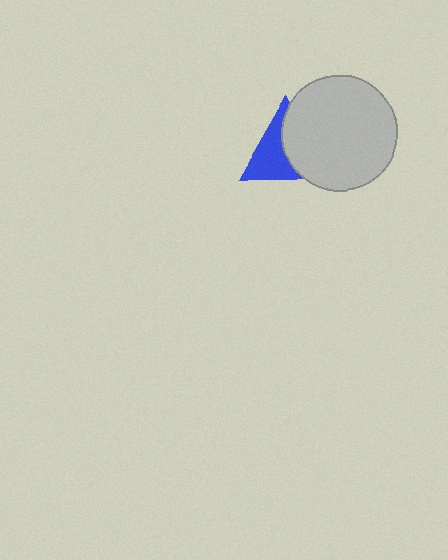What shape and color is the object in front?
The object in front is a light gray circle.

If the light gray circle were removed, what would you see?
You would see the complete blue triangle.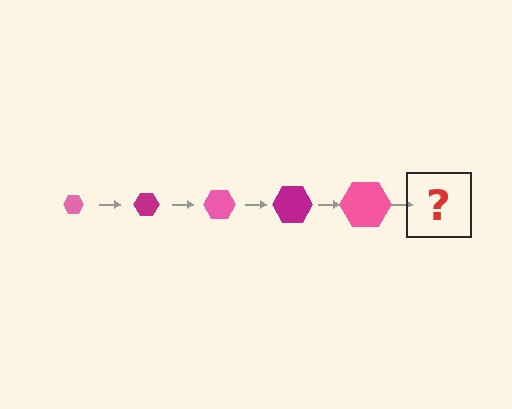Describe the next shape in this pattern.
It should be a magenta hexagon, larger than the previous one.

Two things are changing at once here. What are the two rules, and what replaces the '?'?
The two rules are that the hexagon grows larger each step and the color cycles through pink and magenta. The '?' should be a magenta hexagon, larger than the previous one.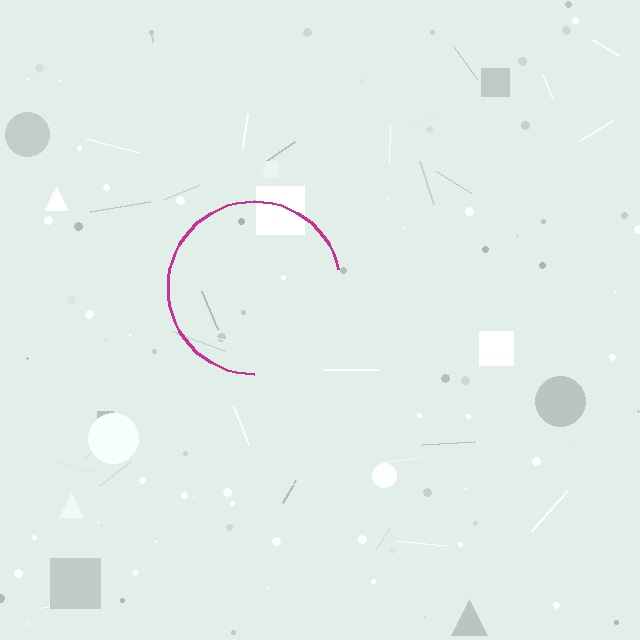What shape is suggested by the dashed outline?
The dashed outline suggests a circle.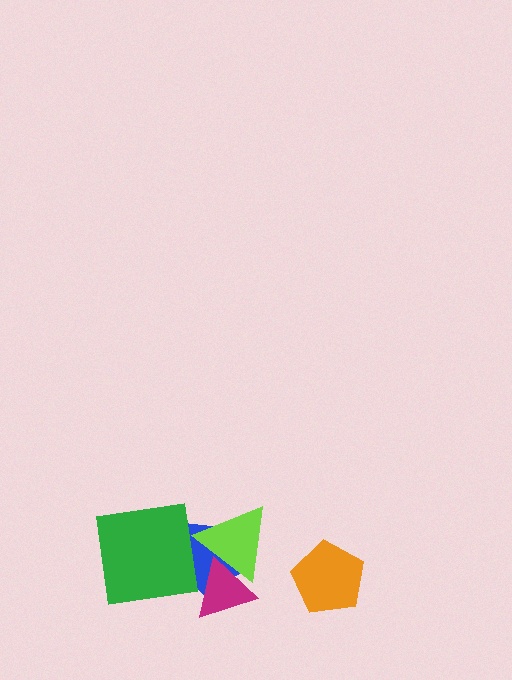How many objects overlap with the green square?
1 object overlaps with the green square.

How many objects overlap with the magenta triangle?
2 objects overlap with the magenta triangle.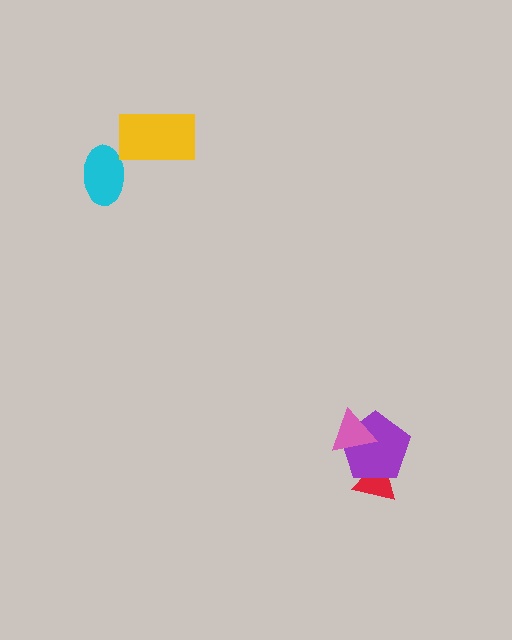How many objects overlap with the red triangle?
1 object overlaps with the red triangle.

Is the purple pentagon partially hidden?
Yes, it is partially covered by another shape.